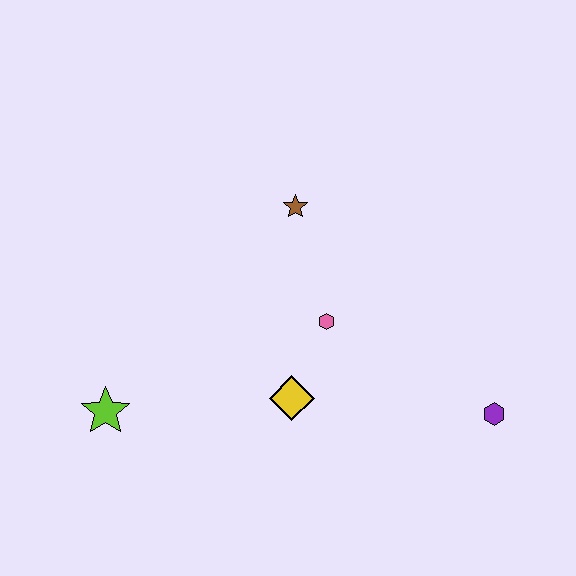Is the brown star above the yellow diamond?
Yes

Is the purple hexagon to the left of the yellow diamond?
No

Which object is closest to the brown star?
The pink hexagon is closest to the brown star.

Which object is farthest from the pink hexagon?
The lime star is farthest from the pink hexagon.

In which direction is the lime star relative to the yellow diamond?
The lime star is to the left of the yellow diamond.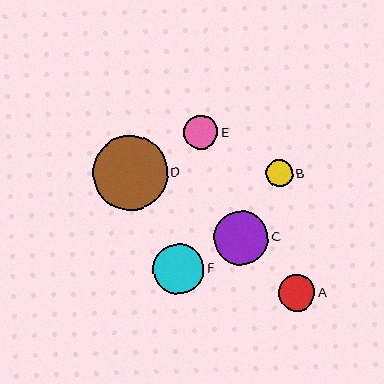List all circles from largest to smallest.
From largest to smallest: D, C, F, A, E, B.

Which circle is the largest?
Circle D is the largest with a size of approximately 75 pixels.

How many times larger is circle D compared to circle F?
Circle D is approximately 1.5 times the size of circle F.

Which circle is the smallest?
Circle B is the smallest with a size of approximately 27 pixels.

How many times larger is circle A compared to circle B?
Circle A is approximately 1.4 times the size of circle B.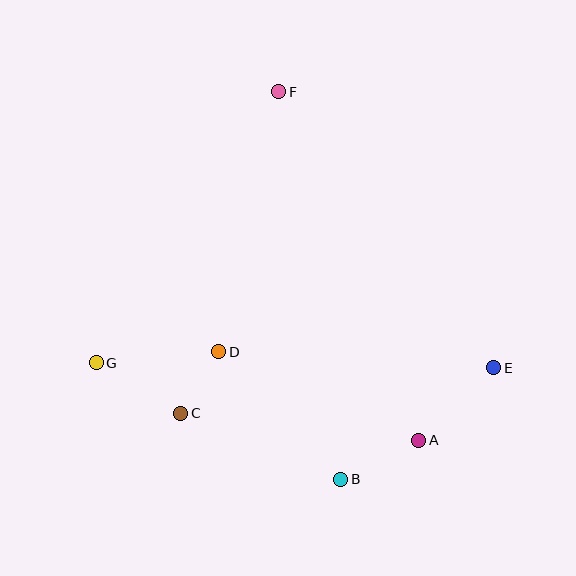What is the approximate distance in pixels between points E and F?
The distance between E and F is approximately 350 pixels.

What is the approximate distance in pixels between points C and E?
The distance between C and E is approximately 316 pixels.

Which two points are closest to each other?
Points C and D are closest to each other.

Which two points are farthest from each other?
Points E and G are farthest from each other.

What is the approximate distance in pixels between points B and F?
The distance between B and F is approximately 392 pixels.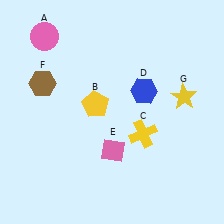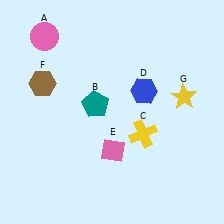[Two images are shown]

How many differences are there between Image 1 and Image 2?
There is 1 difference between the two images.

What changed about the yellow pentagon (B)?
In Image 1, B is yellow. In Image 2, it changed to teal.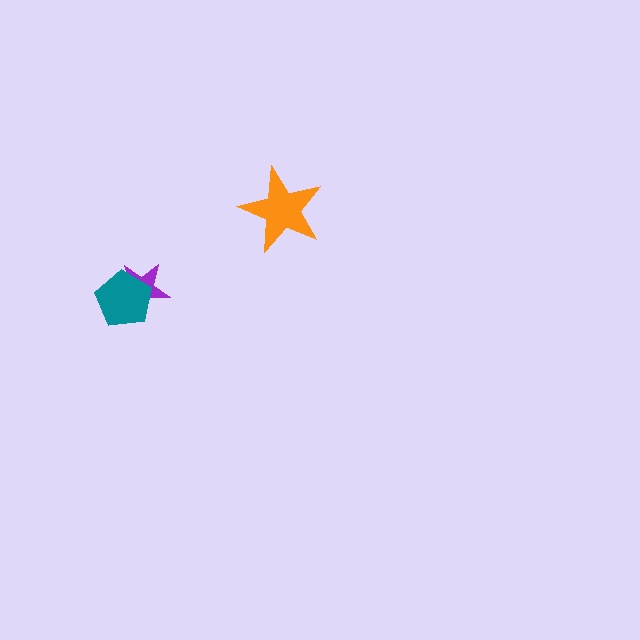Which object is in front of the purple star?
The teal pentagon is in front of the purple star.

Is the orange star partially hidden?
No, no other shape covers it.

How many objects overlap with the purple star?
1 object overlaps with the purple star.